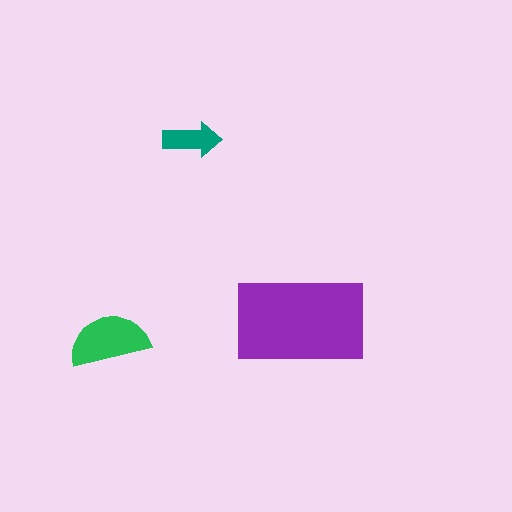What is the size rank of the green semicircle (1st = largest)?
2nd.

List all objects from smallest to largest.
The teal arrow, the green semicircle, the purple rectangle.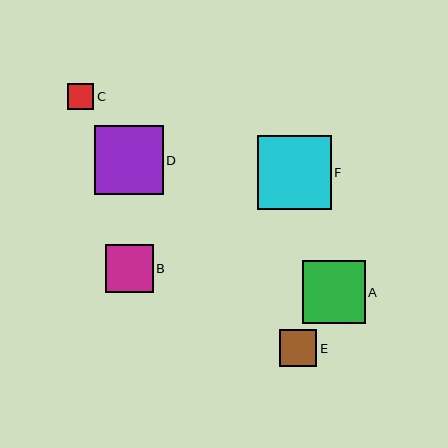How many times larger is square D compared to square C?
Square D is approximately 2.6 times the size of square C.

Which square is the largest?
Square F is the largest with a size of approximately 74 pixels.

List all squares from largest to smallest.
From largest to smallest: F, D, A, B, E, C.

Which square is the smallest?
Square C is the smallest with a size of approximately 26 pixels.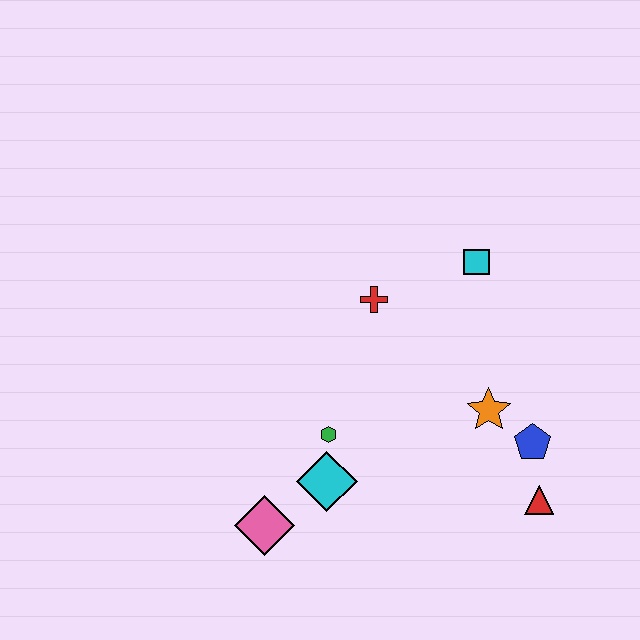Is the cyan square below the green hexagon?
No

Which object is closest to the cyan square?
The red cross is closest to the cyan square.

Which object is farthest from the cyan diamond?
The cyan square is farthest from the cyan diamond.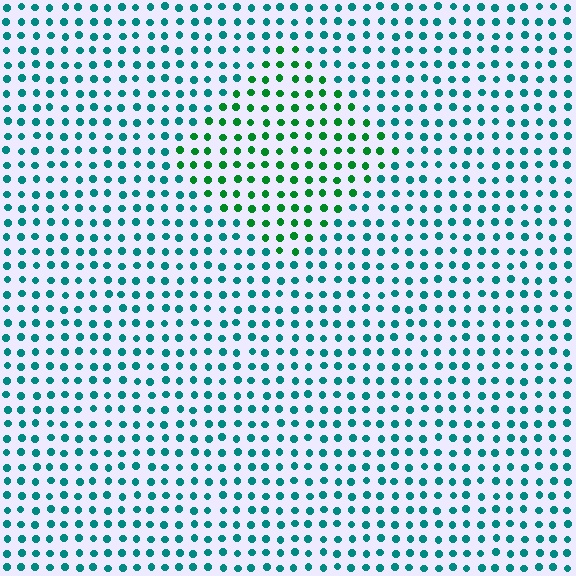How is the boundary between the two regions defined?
The boundary is defined purely by a slight shift in hue (about 41 degrees). Spacing, size, and orientation are identical on both sides.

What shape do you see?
I see a diamond.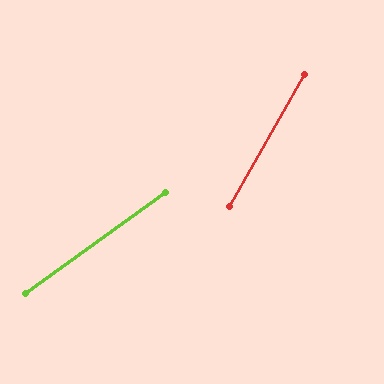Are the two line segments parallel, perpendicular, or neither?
Neither parallel nor perpendicular — they differ by about 24°.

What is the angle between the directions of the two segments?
Approximately 24 degrees.